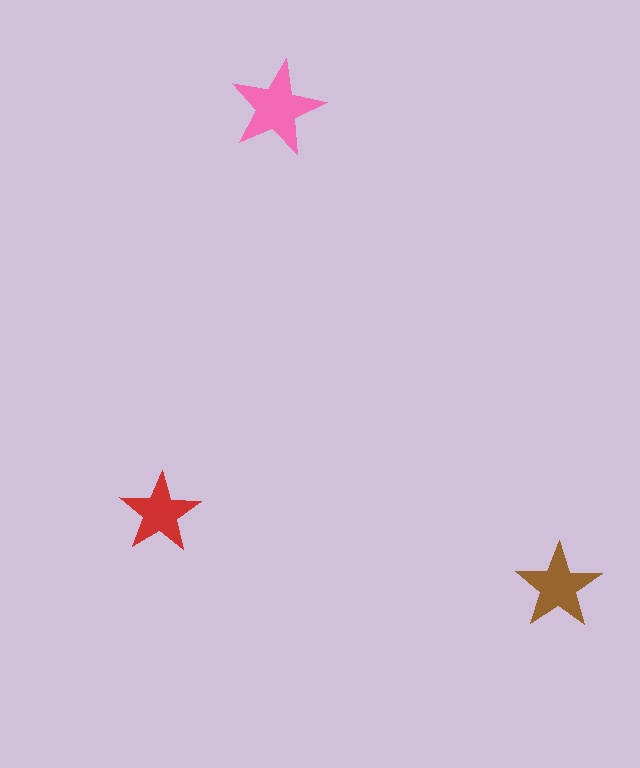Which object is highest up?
The pink star is topmost.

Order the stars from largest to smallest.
the pink one, the brown one, the red one.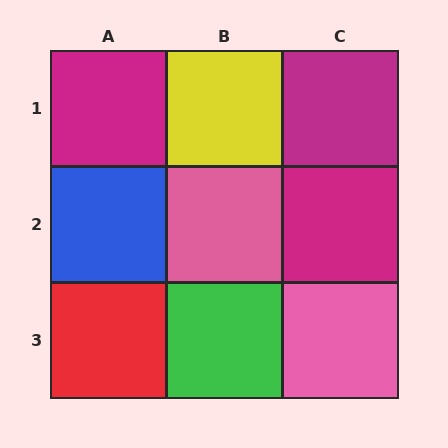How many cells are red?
1 cell is red.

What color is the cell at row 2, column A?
Blue.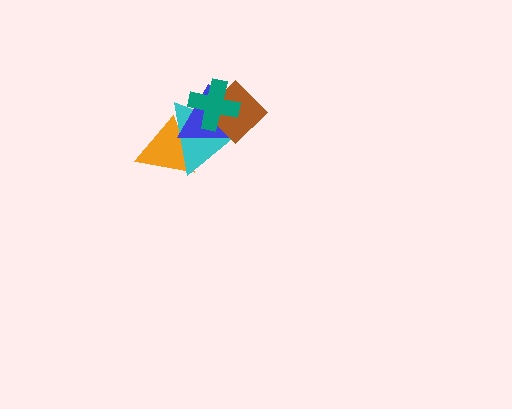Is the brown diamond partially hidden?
Yes, it is partially covered by another shape.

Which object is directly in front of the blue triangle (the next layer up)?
The brown diamond is directly in front of the blue triangle.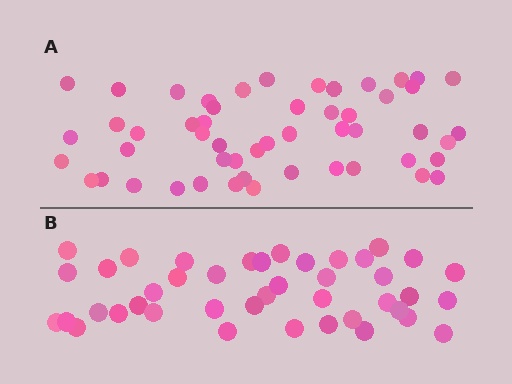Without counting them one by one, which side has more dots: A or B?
Region A (the top region) has more dots.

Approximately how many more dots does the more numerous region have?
Region A has roughly 10 or so more dots than region B.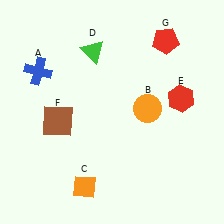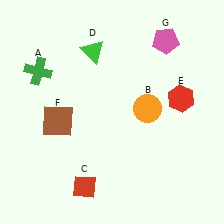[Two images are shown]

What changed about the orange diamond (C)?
In Image 1, C is orange. In Image 2, it changed to red.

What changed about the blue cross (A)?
In Image 1, A is blue. In Image 2, it changed to green.